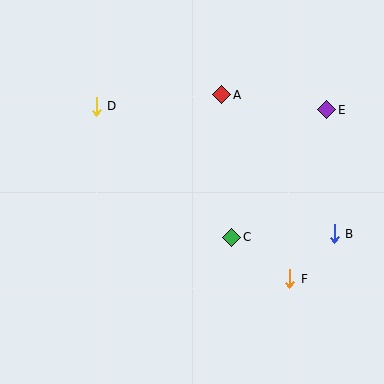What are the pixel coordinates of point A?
Point A is at (222, 95).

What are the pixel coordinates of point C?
Point C is at (232, 237).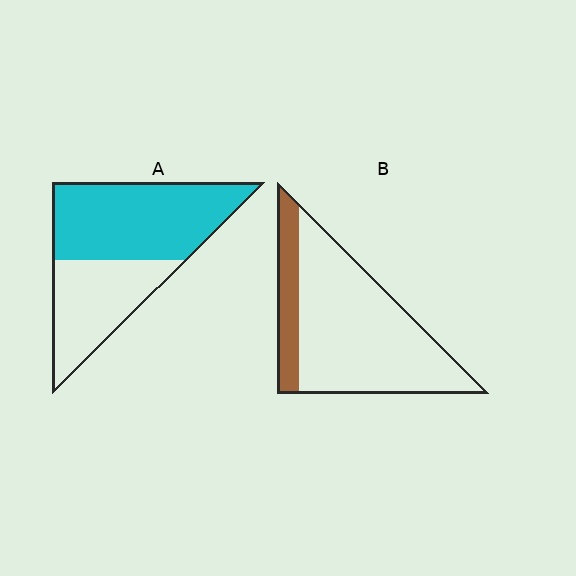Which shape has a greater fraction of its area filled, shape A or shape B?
Shape A.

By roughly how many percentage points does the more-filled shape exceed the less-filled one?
By roughly 40 percentage points (A over B).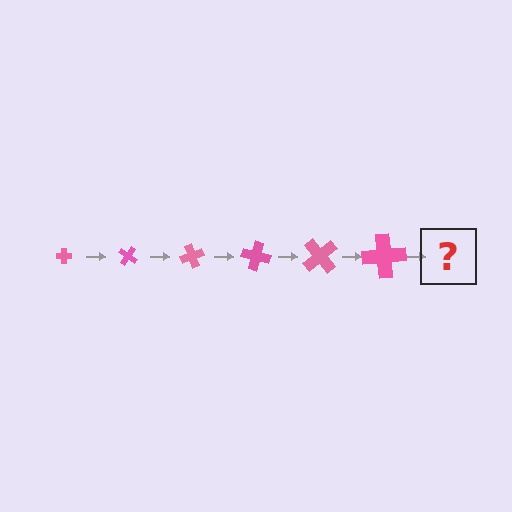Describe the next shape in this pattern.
It should be a cross, larger than the previous one and rotated 210 degrees from the start.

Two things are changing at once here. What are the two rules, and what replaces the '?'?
The two rules are that the cross grows larger each step and it rotates 35 degrees each step. The '?' should be a cross, larger than the previous one and rotated 210 degrees from the start.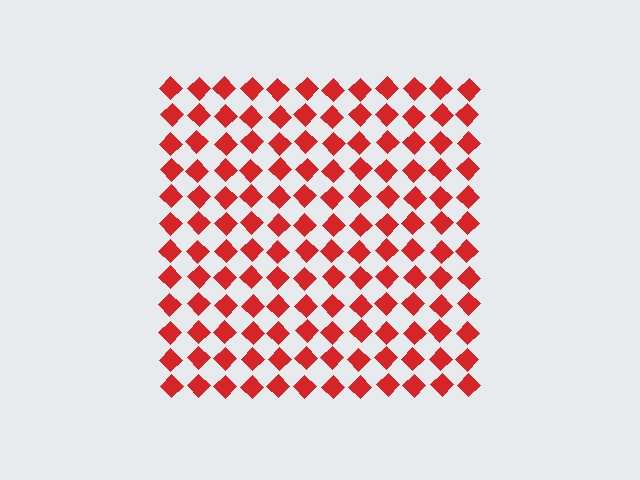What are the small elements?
The small elements are diamonds.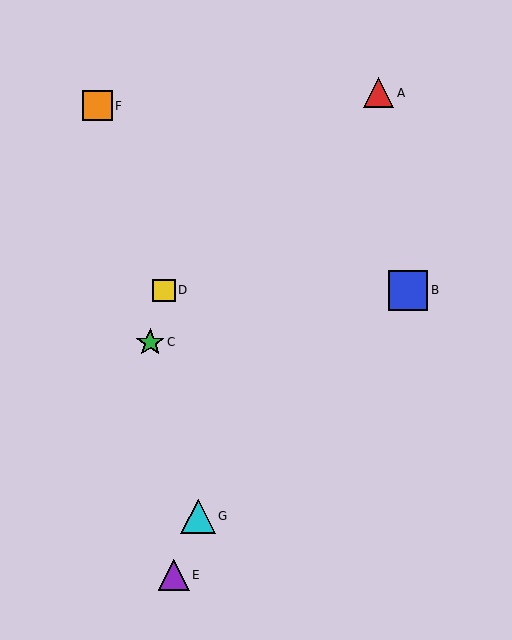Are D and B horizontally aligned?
Yes, both are at y≈290.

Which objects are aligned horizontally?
Objects B, D are aligned horizontally.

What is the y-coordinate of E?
Object E is at y≈575.